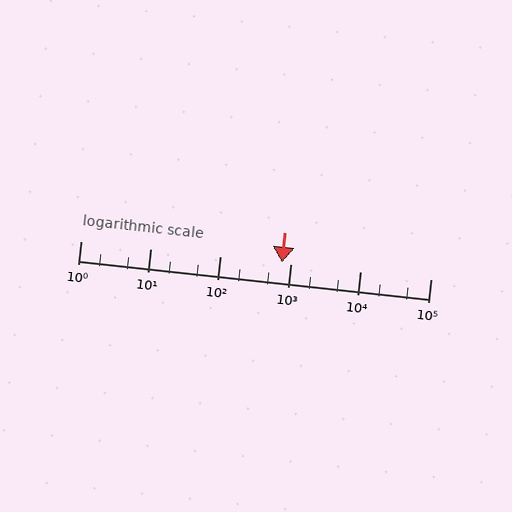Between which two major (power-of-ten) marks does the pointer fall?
The pointer is between 100 and 1000.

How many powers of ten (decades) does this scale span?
The scale spans 5 decades, from 1 to 100000.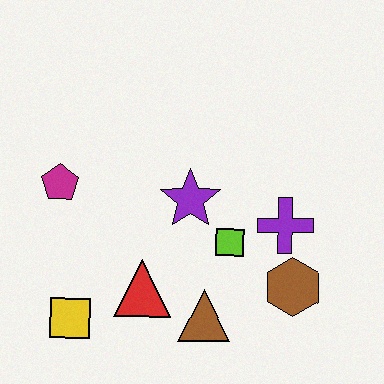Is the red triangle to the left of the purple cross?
Yes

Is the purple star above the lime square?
Yes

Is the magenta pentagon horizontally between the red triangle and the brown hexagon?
No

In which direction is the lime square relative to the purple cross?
The lime square is to the left of the purple cross.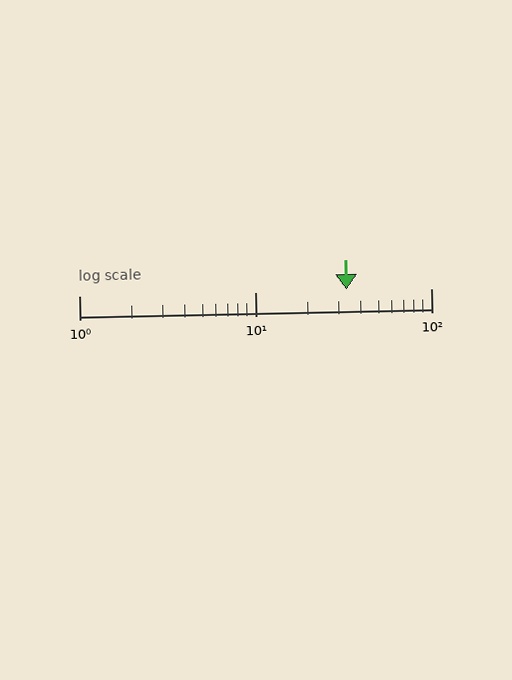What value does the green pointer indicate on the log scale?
The pointer indicates approximately 33.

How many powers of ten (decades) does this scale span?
The scale spans 2 decades, from 1 to 100.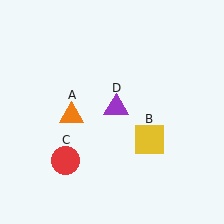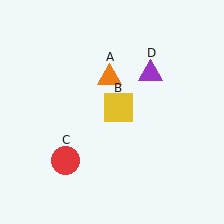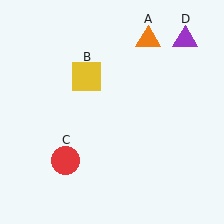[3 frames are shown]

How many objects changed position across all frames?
3 objects changed position: orange triangle (object A), yellow square (object B), purple triangle (object D).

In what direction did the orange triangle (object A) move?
The orange triangle (object A) moved up and to the right.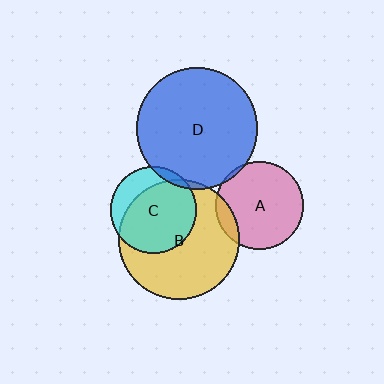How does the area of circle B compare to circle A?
Approximately 1.9 times.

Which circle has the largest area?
Circle D (blue).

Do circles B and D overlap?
Yes.